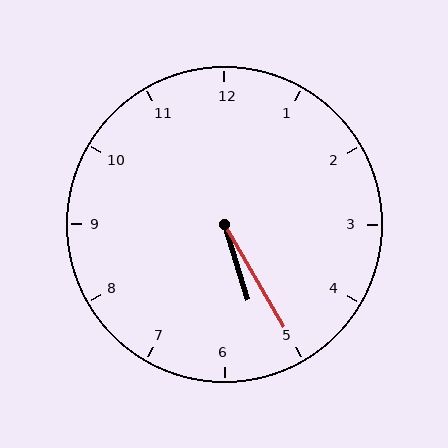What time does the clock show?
5:25.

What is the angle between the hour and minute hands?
Approximately 12 degrees.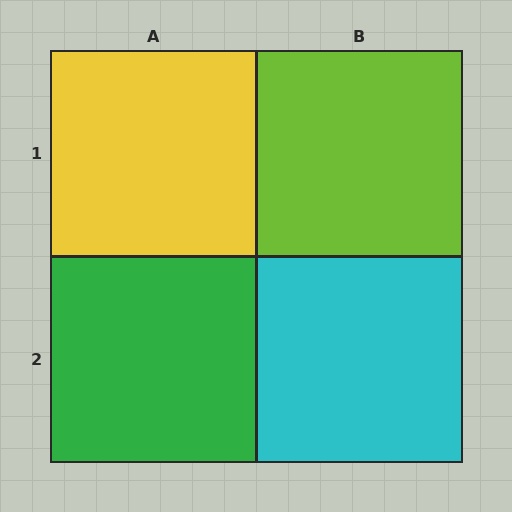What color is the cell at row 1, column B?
Lime.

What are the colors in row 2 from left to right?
Green, cyan.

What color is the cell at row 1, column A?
Yellow.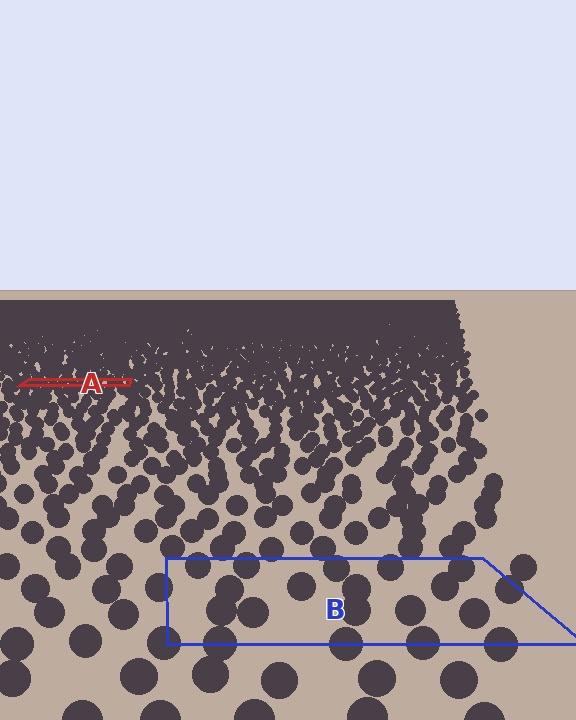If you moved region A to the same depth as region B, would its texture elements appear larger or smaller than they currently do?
They would appear larger. At a closer depth, the same texture elements are projected at a bigger on-screen size.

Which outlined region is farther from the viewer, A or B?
Region A is farther from the viewer — the texture elements inside it appear smaller and more densely packed.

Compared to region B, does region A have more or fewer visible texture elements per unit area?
Region A has more texture elements per unit area — they are packed more densely because it is farther away.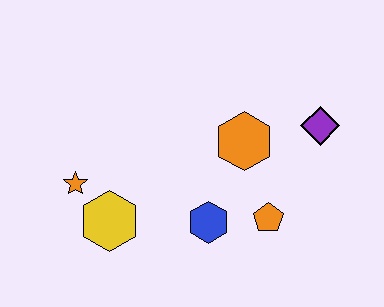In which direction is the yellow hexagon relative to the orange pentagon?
The yellow hexagon is to the left of the orange pentagon.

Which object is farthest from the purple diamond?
The orange star is farthest from the purple diamond.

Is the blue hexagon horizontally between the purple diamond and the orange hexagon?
No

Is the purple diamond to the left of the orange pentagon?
No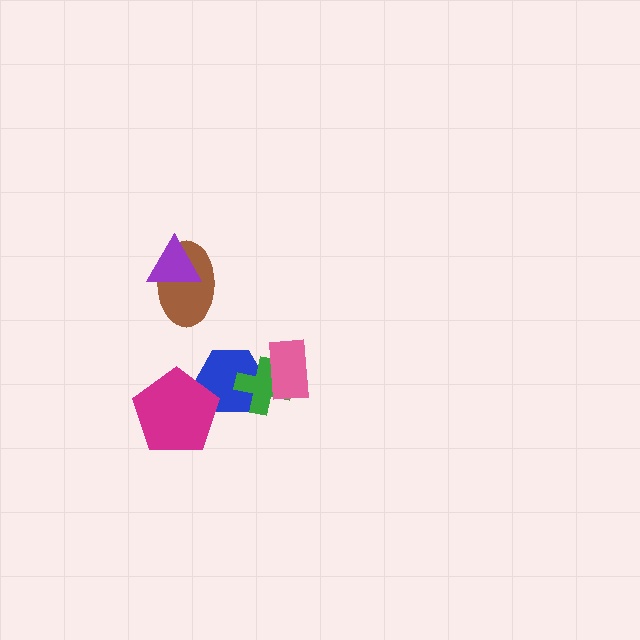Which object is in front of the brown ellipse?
The purple triangle is in front of the brown ellipse.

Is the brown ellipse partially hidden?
Yes, it is partially covered by another shape.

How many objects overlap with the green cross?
2 objects overlap with the green cross.